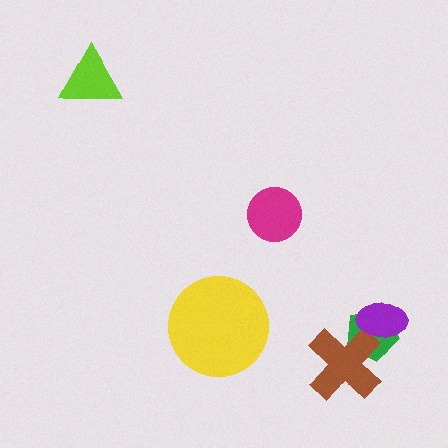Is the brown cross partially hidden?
Yes, it is partially covered by another shape.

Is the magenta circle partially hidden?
No, no other shape covers it.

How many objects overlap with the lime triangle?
0 objects overlap with the lime triangle.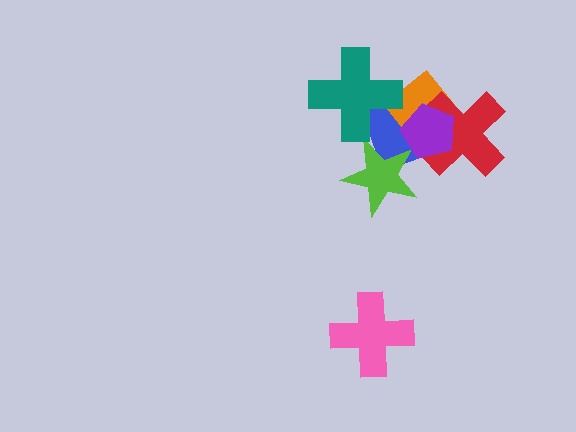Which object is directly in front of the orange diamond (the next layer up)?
The red cross is directly in front of the orange diamond.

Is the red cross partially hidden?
Yes, it is partially covered by another shape.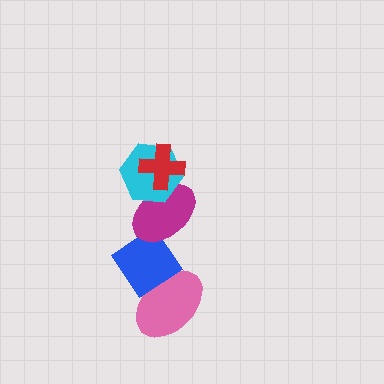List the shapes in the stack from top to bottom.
From top to bottom: the red cross, the cyan hexagon, the magenta ellipse, the blue diamond, the pink ellipse.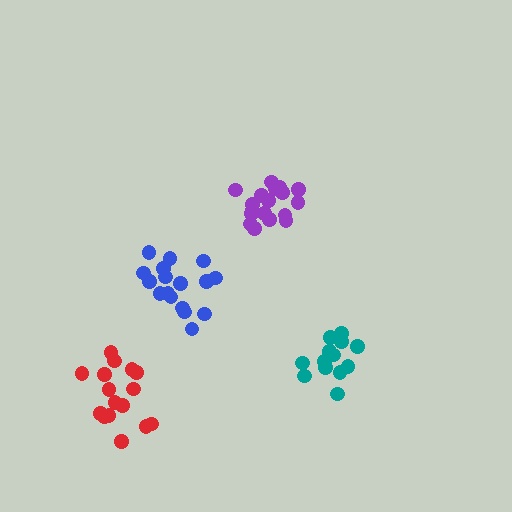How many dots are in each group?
Group 1: 17 dots, Group 2: 13 dots, Group 3: 18 dots, Group 4: 16 dots (64 total).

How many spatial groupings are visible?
There are 4 spatial groupings.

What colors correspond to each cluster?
The clusters are colored: blue, teal, purple, red.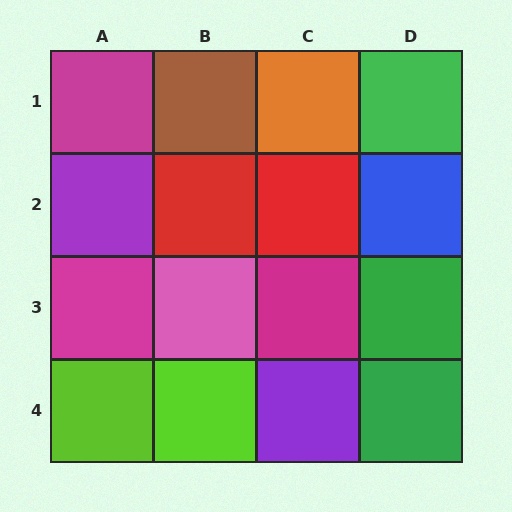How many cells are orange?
1 cell is orange.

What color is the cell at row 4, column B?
Lime.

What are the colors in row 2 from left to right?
Purple, red, red, blue.